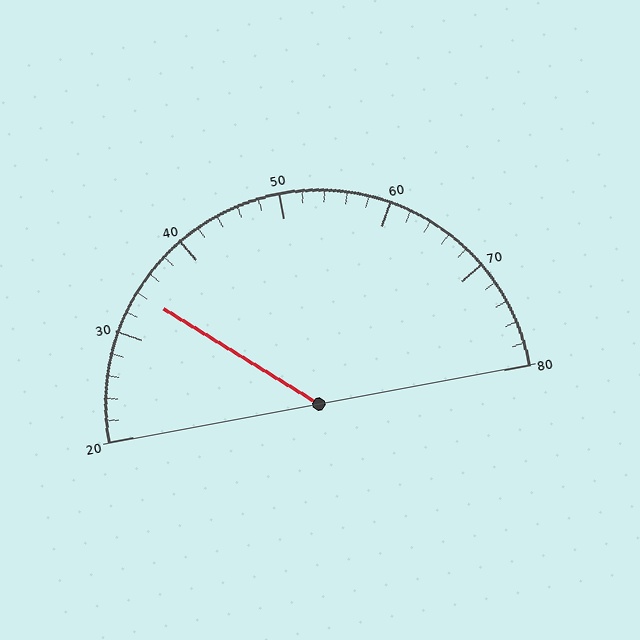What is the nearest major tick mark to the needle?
The nearest major tick mark is 30.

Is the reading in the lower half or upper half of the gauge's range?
The reading is in the lower half of the range (20 to 80).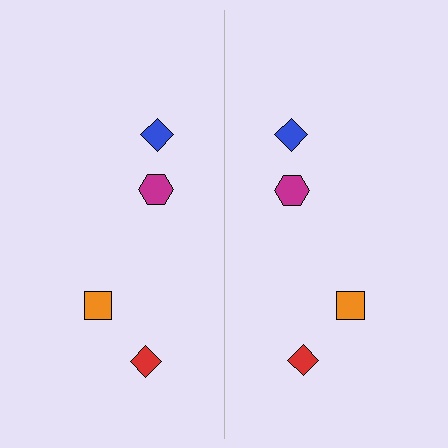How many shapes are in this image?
There are 8 shapes in this image.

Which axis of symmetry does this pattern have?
The pattern has a vertical axis of symmetry running through the center of the image.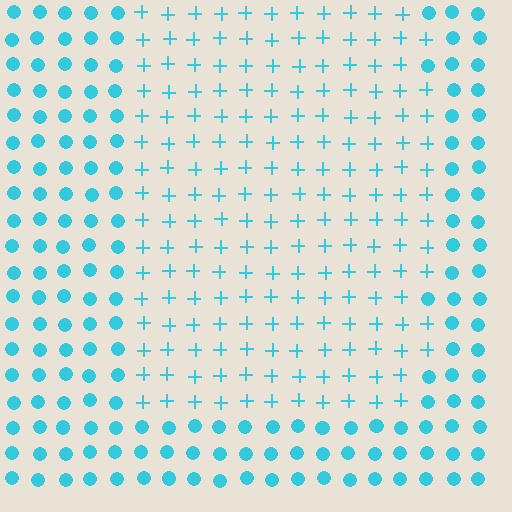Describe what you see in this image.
The image is filled with small cyan elements arranged in a uniform grid. A rectangle-shaped region contains plus signs, while the surrounding area contains circles. The boundary is defined purely by the change in element shape.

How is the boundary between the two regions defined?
The boundary is defined by a change in element shape: plus signs inside vs. circles outside. All elements share the same color and spacing.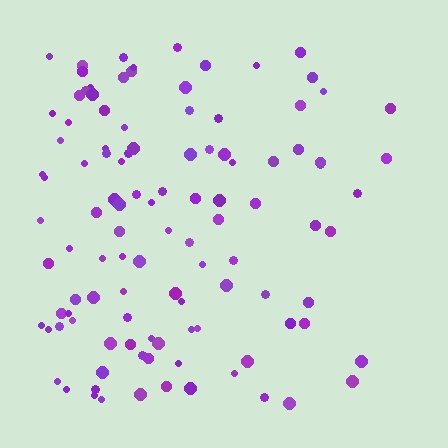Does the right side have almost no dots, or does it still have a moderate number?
Still a moderate number, just noticeably fewer than the left.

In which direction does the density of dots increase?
From right to left, with the left side densest.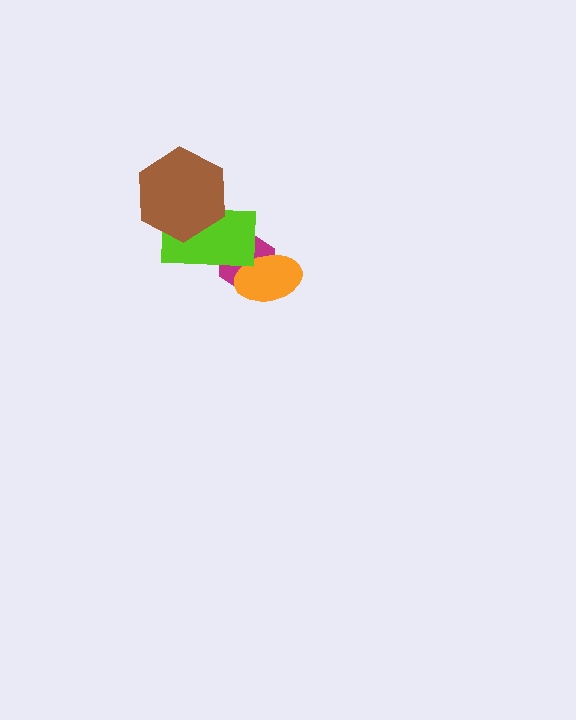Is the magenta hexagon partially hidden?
Yes, it is partially covered by another shape.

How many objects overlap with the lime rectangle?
3 objects overlap with the lime rectangle.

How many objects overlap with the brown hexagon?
1 object overlaps with the brown hexagon.